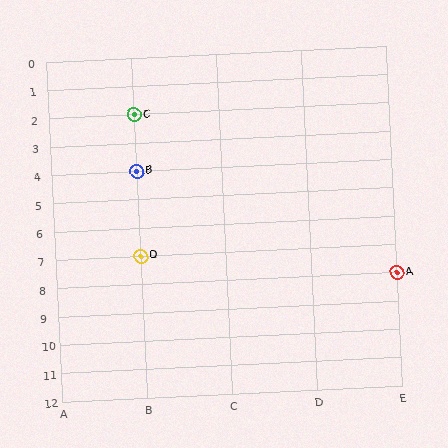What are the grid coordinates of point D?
Point D is at grid coordinates (B, 7).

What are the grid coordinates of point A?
Point A is at grid coordinates (E, 8).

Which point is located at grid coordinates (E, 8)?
Point A is at (E, 8).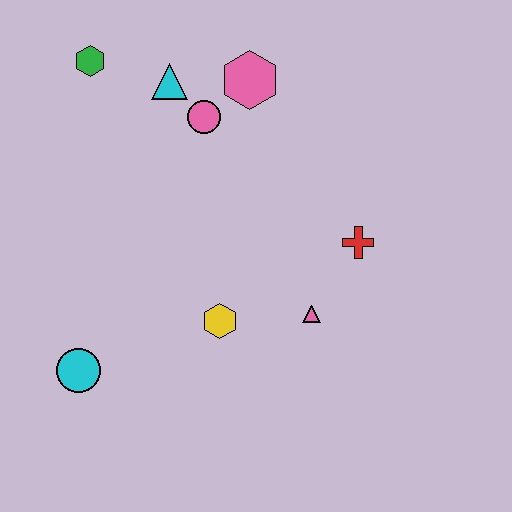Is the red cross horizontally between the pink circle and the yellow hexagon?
No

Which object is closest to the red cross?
The pink triangle is closest to the red cross.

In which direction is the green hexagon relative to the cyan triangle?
The green hexagon is to the left of the cyan triangle.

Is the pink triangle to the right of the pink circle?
Yes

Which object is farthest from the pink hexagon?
The cyan circle is farthest from the pink hexagon.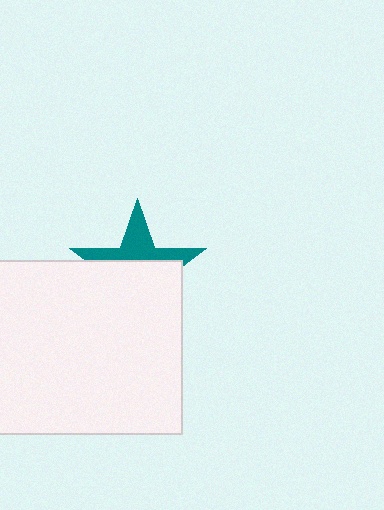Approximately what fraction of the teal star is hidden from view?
Roughly 62% of the teal star is hidden behind the white rectangle.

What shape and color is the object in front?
The object in front is a white rectangle.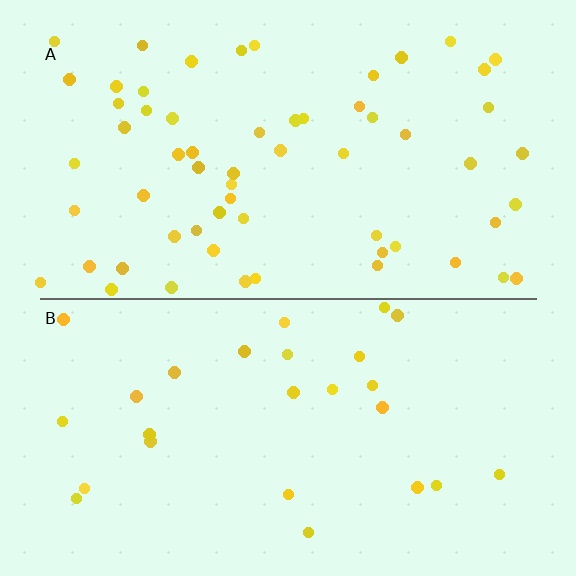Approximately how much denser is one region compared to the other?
Approximately 2.3× — region A over region B.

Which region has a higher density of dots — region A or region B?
A (the top).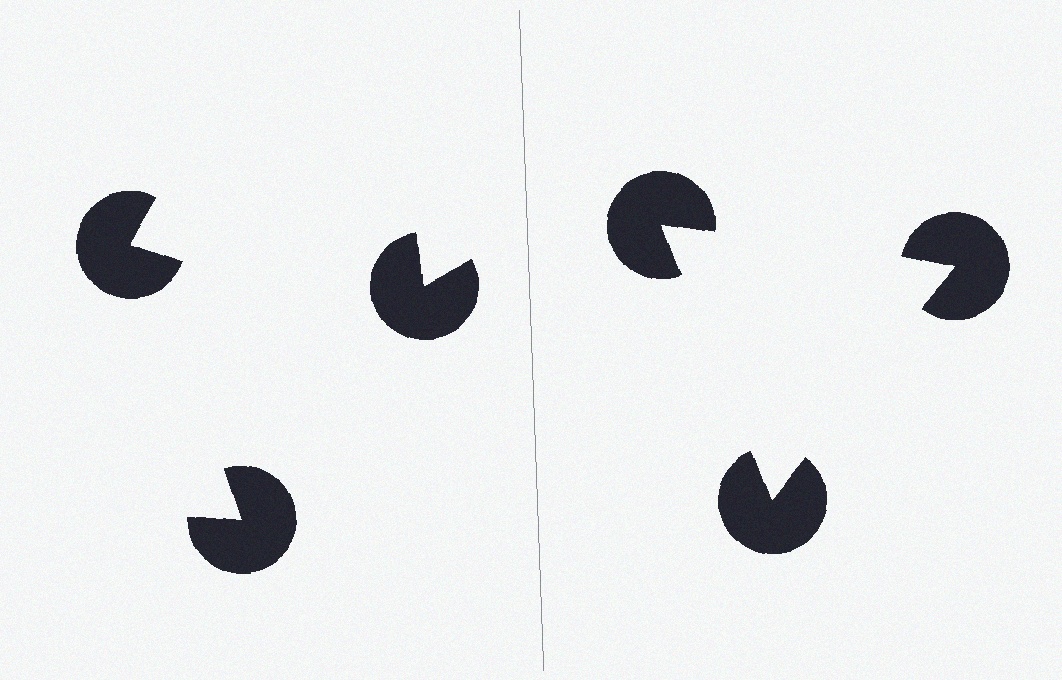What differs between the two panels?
The pac-man discs are positioned identically on both sides; only the wedge orientations differ. On the right they align to a triangle; on the left they are misaligned.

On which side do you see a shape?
An illusory triangle appears on the right side. On the left side the wedge cuts are rotated, so no coherent shape forms.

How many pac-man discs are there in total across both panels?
6 — 3 on each side.